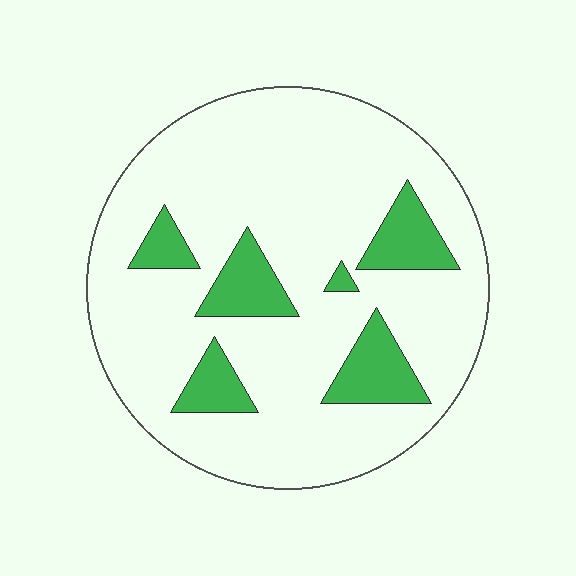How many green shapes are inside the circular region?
6.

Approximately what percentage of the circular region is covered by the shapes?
Approximately 15%.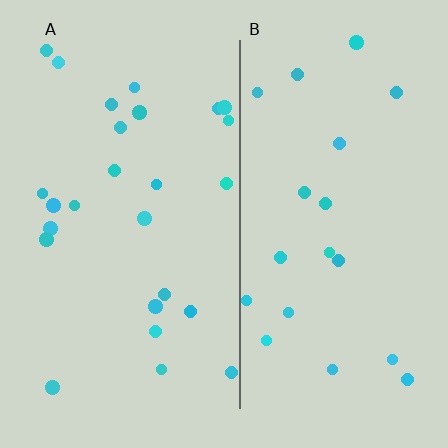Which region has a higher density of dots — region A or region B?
A (the left).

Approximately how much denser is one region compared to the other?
Approximately 1.3× — region A over region B.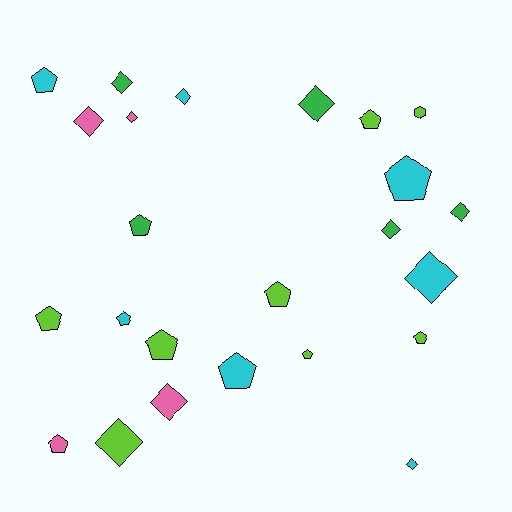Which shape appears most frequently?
Pentagon, with 12 objects.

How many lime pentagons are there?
There are 6 lime pentagons.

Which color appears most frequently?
Lime, with 8 objects.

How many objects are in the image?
There are 24 objects.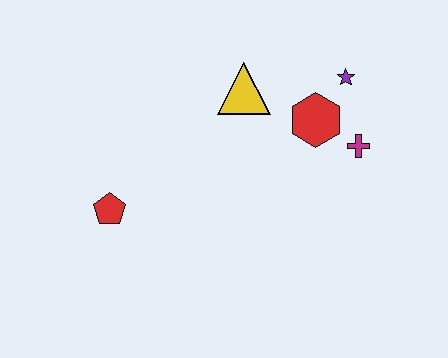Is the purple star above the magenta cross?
Yes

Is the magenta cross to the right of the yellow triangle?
Yes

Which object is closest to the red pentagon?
The yellow triangle is closest to the red pentagon.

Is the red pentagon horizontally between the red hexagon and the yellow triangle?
No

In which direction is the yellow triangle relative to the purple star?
The yellow triangle is to the left of the purple star.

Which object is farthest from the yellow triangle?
The red pentagon is farthest from the yellow triangle.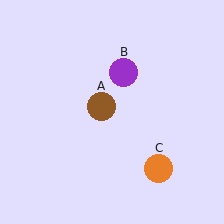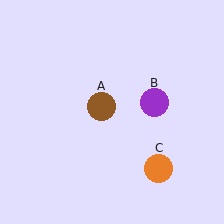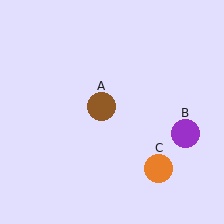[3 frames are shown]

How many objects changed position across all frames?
1 object changed position: purple circle (object B).